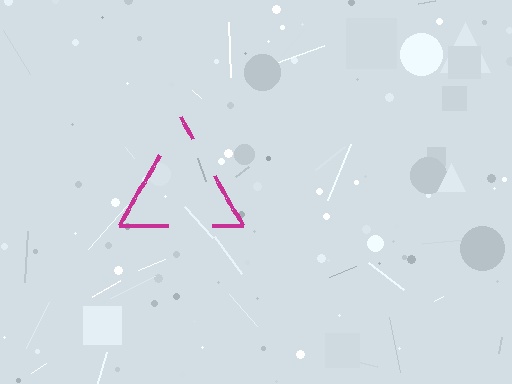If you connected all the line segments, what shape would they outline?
They would outline a triangle.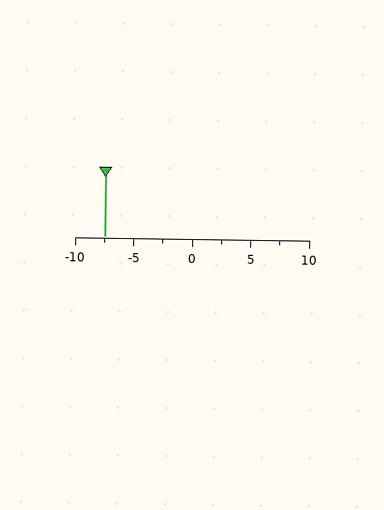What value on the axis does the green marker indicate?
The marker indicates approximately -7.5.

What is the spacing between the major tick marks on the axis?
The major ticks are spaced 5 apart.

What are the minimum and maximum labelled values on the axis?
The axis runs from -10 to 10.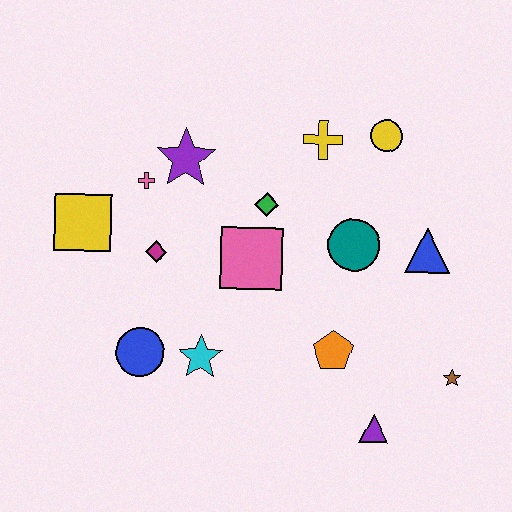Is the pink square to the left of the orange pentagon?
Yes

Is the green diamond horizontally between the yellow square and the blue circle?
No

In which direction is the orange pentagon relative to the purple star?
The orange pentagon is below the purple star.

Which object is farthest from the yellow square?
The brown star is farthest from the yellow square.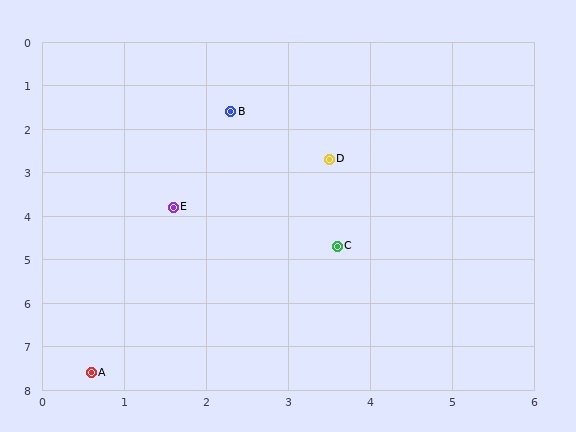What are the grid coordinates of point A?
Point A is at approximately (0.6, 7.6).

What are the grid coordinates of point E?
Point E is at approximately (1.6, 3.8).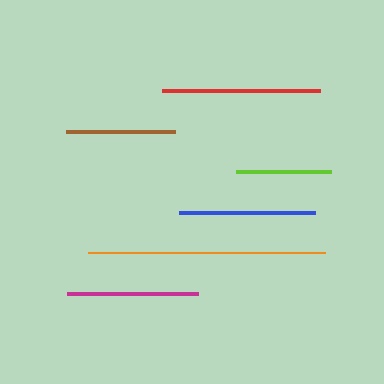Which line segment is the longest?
The orange line is the longest at approximately 237 pixels.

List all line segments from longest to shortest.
From longest to shortest: orange, red, blue, magenta, brown, lime.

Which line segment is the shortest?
The lime line is the shortest at approximately 95 pixels.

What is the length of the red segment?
The red segment is approximately 159 pixels long.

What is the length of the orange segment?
The orange segment is approximately 237 pixels long.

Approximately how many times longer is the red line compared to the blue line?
The red line is approximately 1.2 times the length of the blue line.